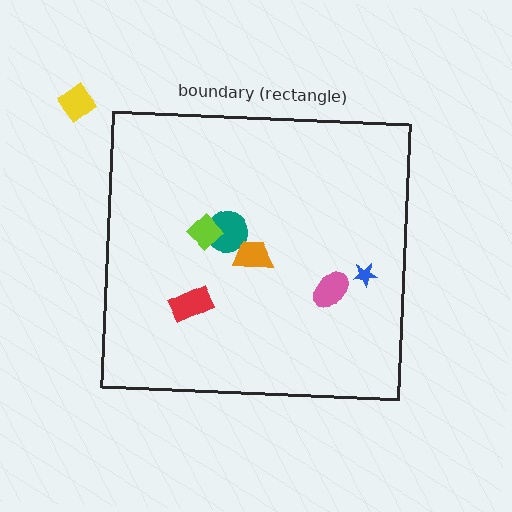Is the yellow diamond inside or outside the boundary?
Outside.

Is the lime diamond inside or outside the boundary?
Inside.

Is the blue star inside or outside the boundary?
Inside.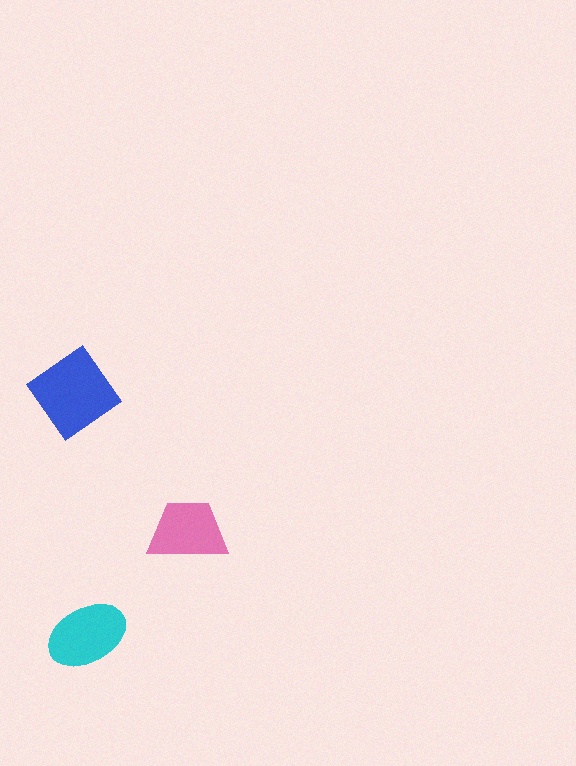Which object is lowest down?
The cyan ellipse is bottommost.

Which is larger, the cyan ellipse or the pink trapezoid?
The cyan ellipse.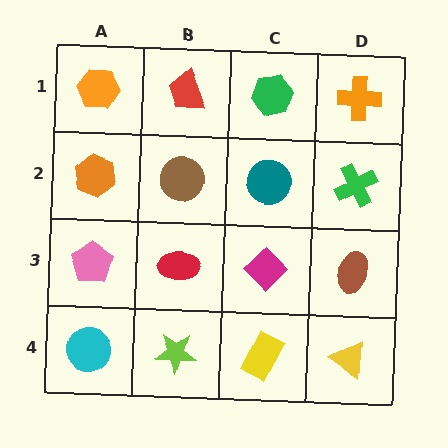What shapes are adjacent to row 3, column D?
A green cross (row 2, column D), a yellow triangle (row 4, column D), a magenta diamond (row 3, column C).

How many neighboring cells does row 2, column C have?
4.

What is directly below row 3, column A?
A cyan circle.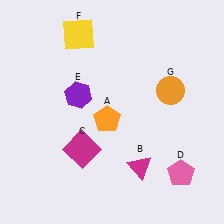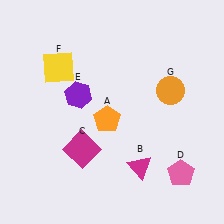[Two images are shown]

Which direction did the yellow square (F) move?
The yellow square (F) moved down.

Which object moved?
The yellow square (F) moved down.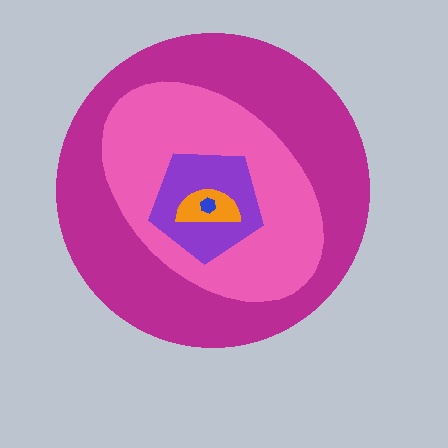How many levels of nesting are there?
5.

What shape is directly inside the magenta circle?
The pink ellipse.